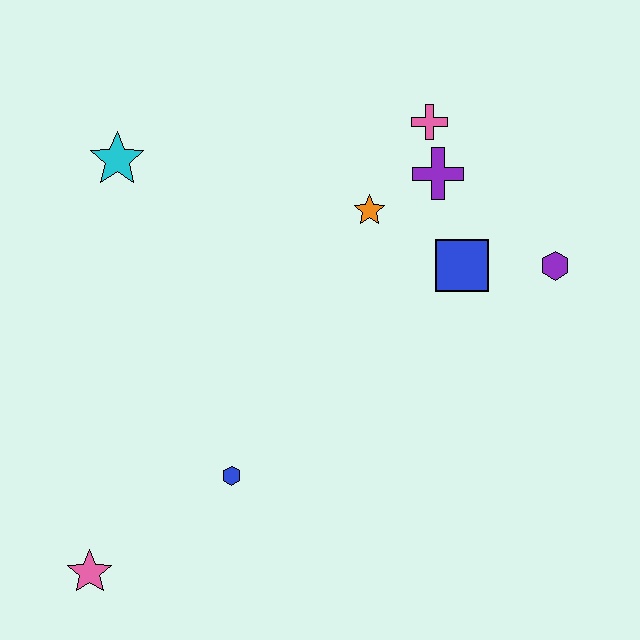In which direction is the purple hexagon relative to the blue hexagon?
The purple hexagon is to the right of the blue hexagon.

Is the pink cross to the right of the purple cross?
No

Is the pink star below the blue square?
Yes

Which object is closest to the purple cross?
The pink cross is closest to the purple cross.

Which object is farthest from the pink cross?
The pink star is farthest from the pink cross.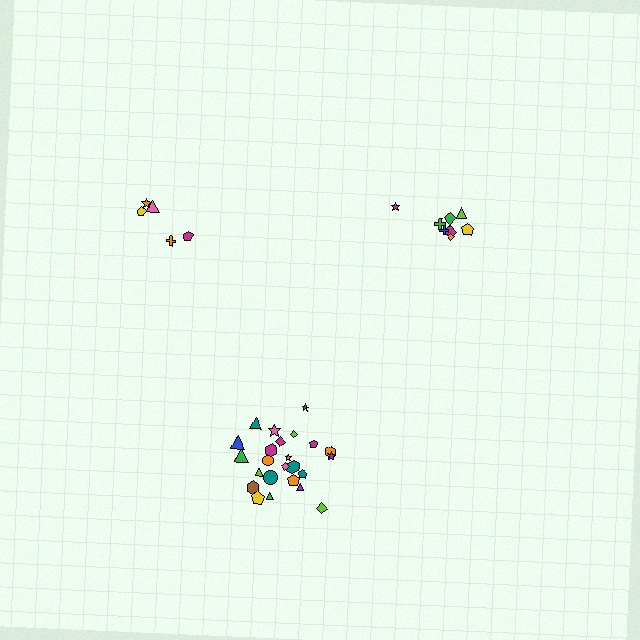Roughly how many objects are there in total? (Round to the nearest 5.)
Roughly 40 objects in total.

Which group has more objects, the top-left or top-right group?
The top-right group.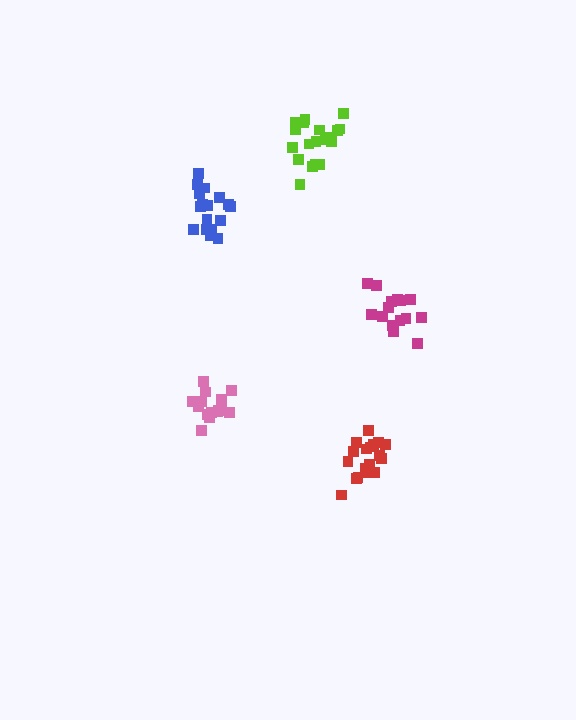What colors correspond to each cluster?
The clusters are colored: pink, magenta, lime, red, blue.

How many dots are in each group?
Group 1: 16 dots, Group 2: 15 dots, Group 3: 19 dots, Group 4: 18 dots, Group 5: 18 dots (86 total).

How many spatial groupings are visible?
There are 5 spatial groupings.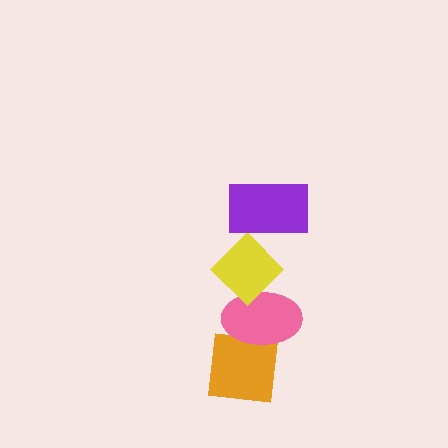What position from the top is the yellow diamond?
The yellow diamond is 2nd from the top.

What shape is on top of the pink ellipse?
The yellow diamond is on top of the pink ellipse.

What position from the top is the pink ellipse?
The pink ellipse is 3rd from the top.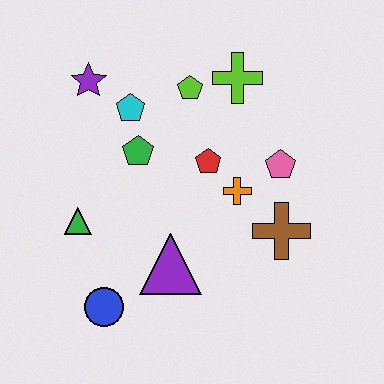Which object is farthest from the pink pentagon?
The blue circle is farthest from the pink pentagon.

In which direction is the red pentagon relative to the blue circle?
The red pentagon is above the blue circle.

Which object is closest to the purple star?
The cyan pentagon is closest to the purple star.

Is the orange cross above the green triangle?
Yes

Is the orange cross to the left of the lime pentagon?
No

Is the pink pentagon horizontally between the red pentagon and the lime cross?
No